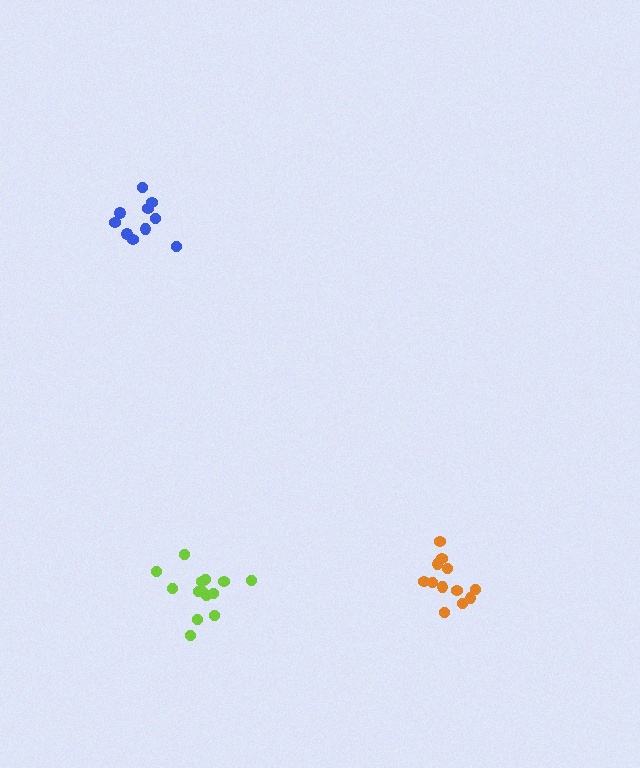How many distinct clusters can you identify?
There are 3 distinct clusters.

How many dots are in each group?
Group 1: 12 dots, Group 2: 10 dots, Group 3: 14 dots (36 total).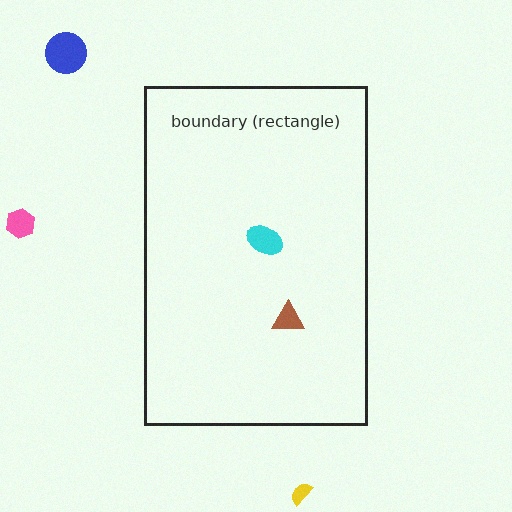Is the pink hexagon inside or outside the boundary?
Outside.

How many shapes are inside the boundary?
2 inside, 3 outside.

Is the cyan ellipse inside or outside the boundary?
Inside.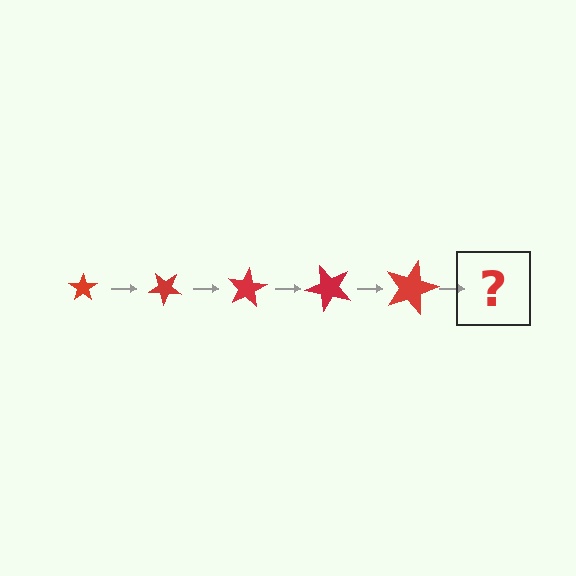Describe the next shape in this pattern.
It should be a star, larger than the previous one and rotated 200 degrees from the start.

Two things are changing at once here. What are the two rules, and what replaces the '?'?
The two rules are that the star grows larger each step and it rotates 40 degrees each step. The '?' should be a star, larger than the previous one and rotated 200 degrees from the start.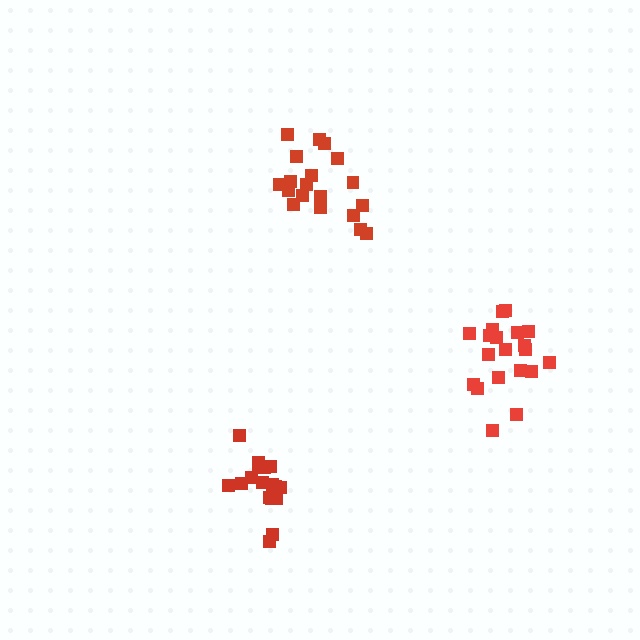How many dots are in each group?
Group 1: 17 dots, Group 2: 21 dots, Group 3: 19 dots (57 total).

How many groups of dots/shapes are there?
There are 3 groups.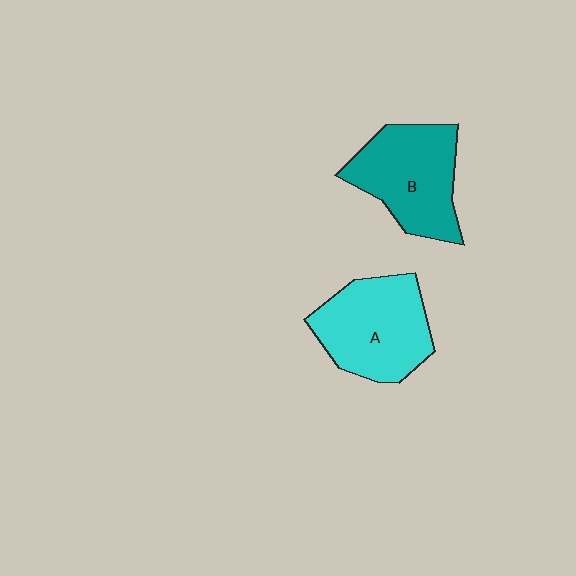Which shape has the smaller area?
Shape B (teal).